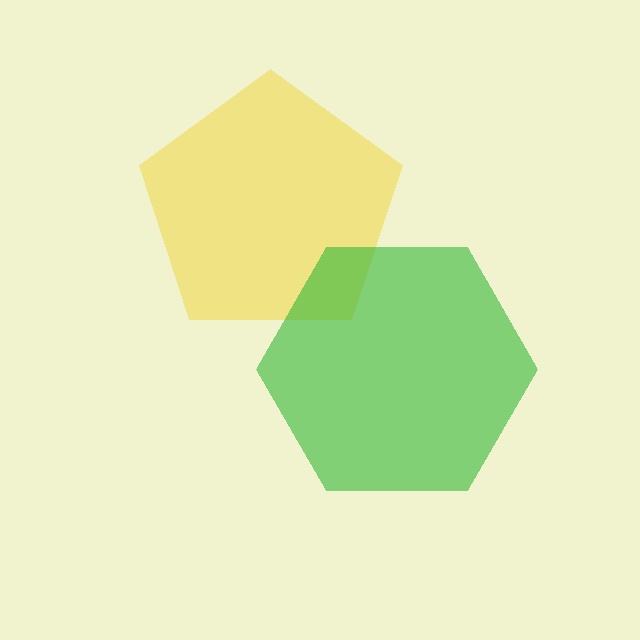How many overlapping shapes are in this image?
There are 2 overlapping shapes in the image.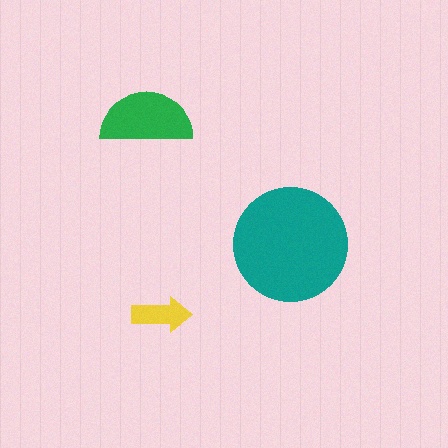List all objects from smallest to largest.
The yellow arrow, the green semicircle, the teal circle.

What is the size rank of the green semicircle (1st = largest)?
2nd.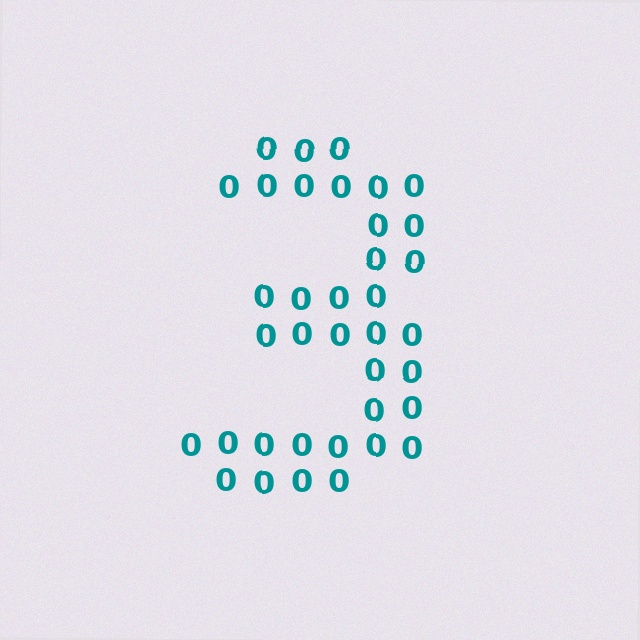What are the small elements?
The small elements are digit 0's.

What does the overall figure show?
The overall figure shows the digit 3.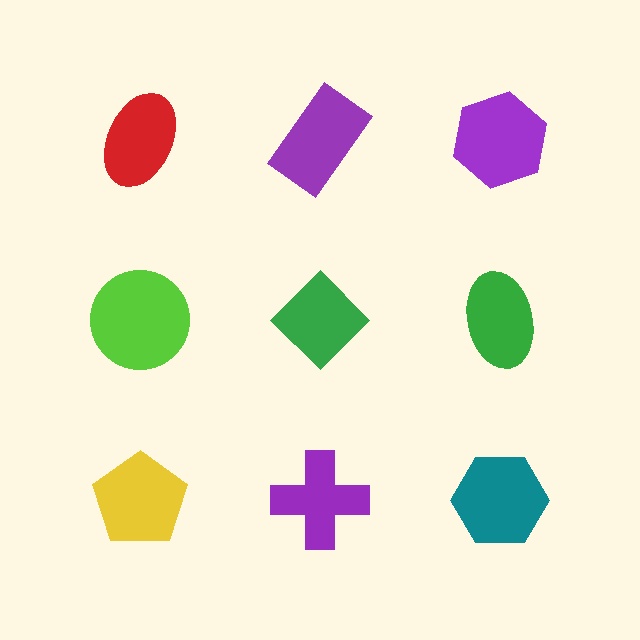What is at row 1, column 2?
A purple rectangle.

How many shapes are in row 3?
3 shapes.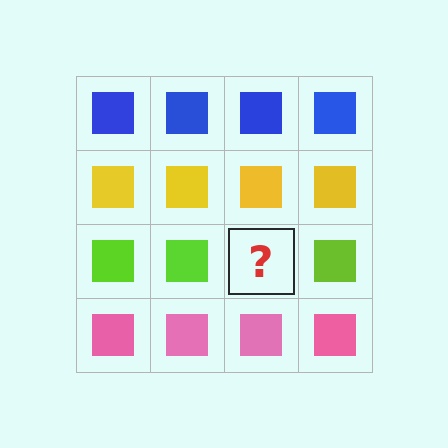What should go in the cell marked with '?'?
The missing cell should contain a lime square.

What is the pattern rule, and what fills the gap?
The rule is that each row has a consistent color. The gap should be filled with a lime square.